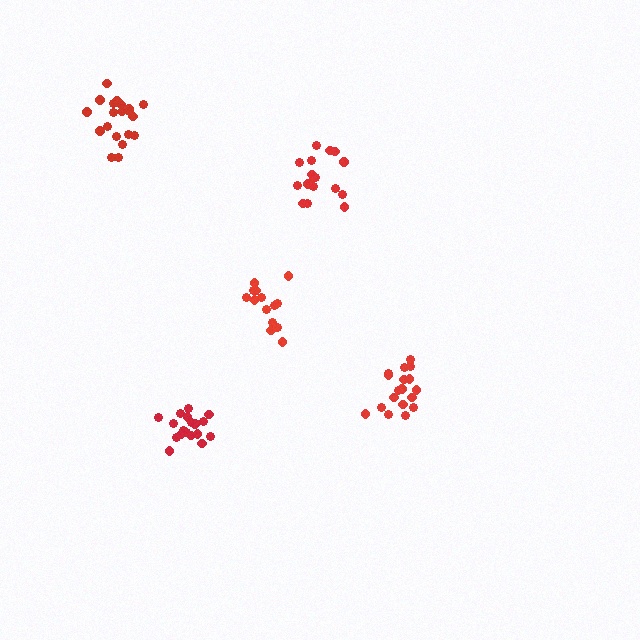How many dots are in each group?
Group 1: 17 dots, Group 2: 14 dots, Group 3: 19 dots, Group 4: 18 dots, Group 5: 20 dots (88 total).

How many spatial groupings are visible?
There are 5 spatial groupings.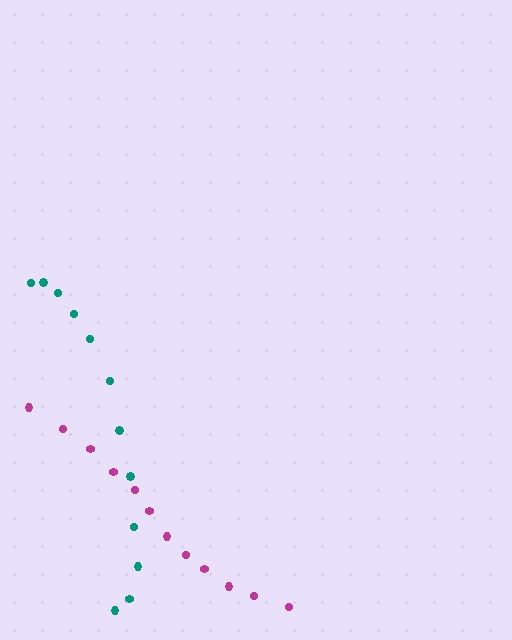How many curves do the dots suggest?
There are 2 distinct paths.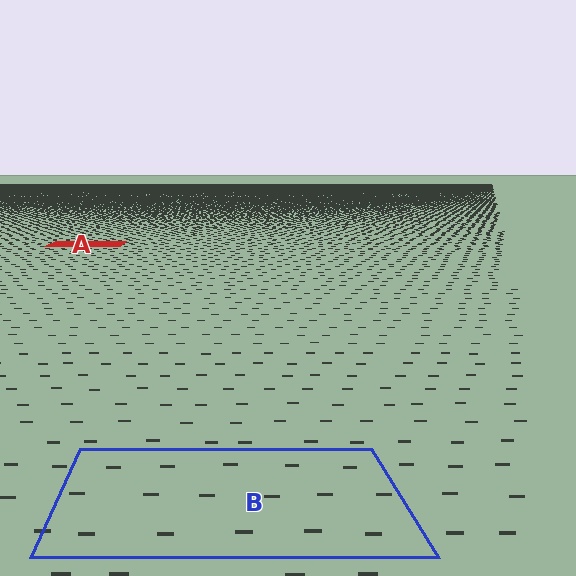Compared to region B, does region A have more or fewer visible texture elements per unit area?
Region A has more texture elements per unit area — they are packed more densely because it is farther away.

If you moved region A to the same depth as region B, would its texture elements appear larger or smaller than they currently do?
They would appear larger. At a closer depth, the same texture elements are projected at a bigger on-screen size.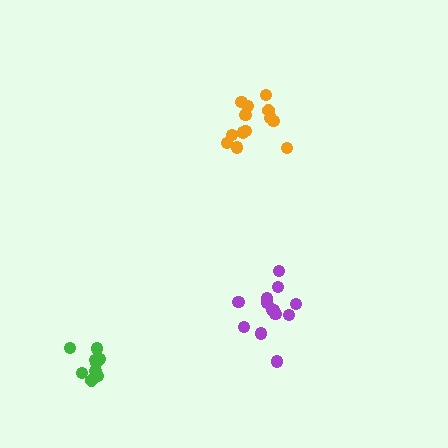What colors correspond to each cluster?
The clusters are colored: purple, orange, green.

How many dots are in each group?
Group 1: 13 dots, Group 2: 13 dots, Group 3: 9 dots (35 total).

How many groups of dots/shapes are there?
There are 3 groups.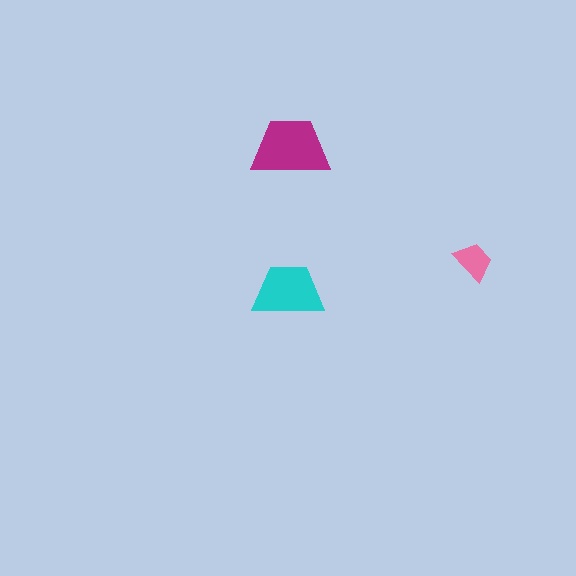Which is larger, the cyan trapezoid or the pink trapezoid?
The cyan one.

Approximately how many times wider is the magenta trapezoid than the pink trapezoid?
About 2 times wider.